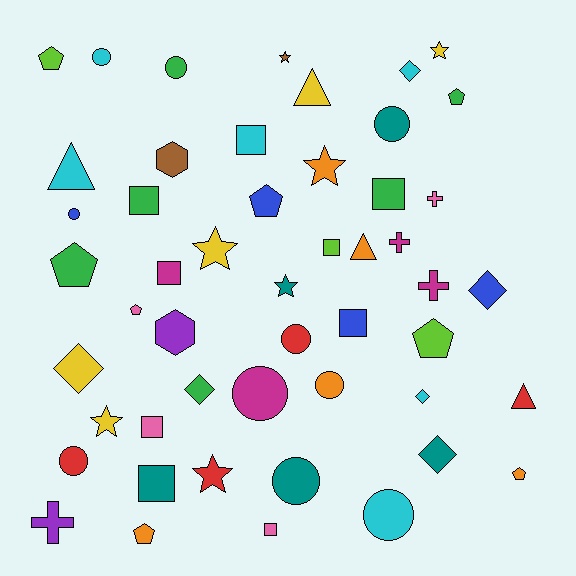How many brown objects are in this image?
There are 2 brown objects.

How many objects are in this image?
There are 50 objects.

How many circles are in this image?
There are 10 circles.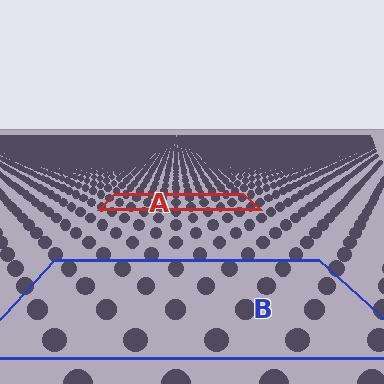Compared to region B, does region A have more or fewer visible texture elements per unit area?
Region A has more texture elements per unit area — they are packed more densely because it is farther away.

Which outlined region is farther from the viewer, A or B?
Region A is farther from the viewer — the texture elements inside it appear smaller and more densely packed.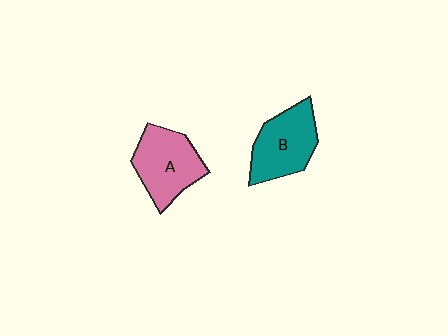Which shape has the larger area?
Shape A (pink).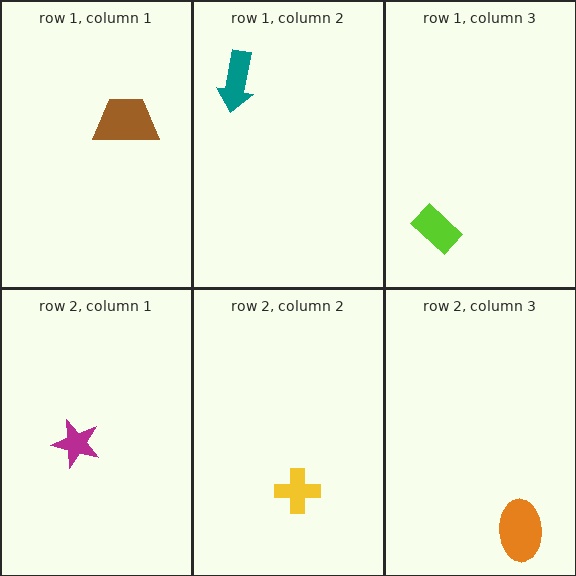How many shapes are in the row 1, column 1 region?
1.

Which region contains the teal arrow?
The row 1, column 2 region.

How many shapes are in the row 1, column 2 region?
1.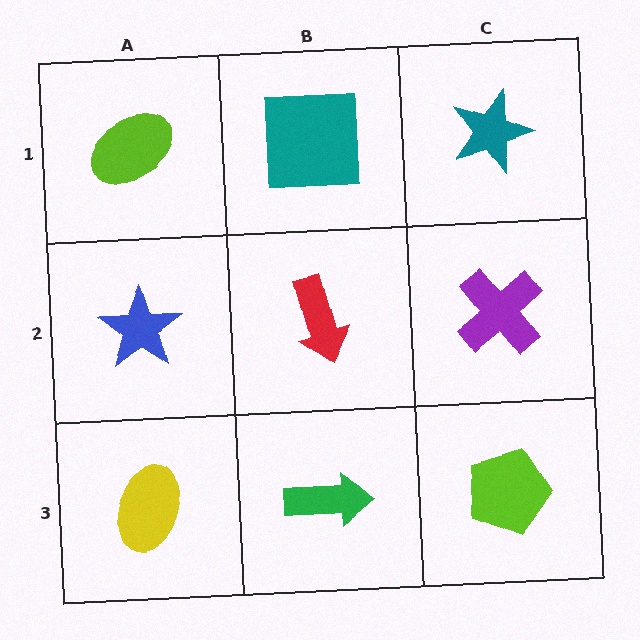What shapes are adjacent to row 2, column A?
A lime ellipse (row 1, column A), a yellow ellipse (row 3, column A), a red arrow (row 2, column B).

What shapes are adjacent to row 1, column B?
A red arrow (row 2, column B), a lime ellipse (row 1, column A), a teal star (row 1, column C).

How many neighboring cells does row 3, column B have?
3.